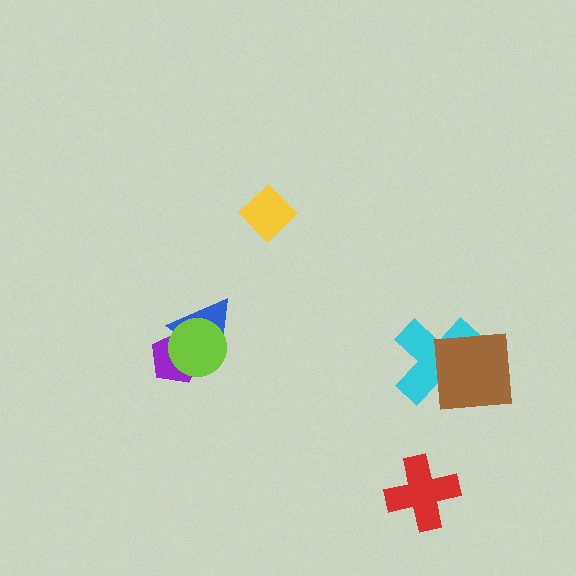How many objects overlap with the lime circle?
2 objects overlap with the lime circle.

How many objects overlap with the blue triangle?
2 objects overlap with the blue triangle.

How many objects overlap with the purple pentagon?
2 objects overlap with the purple pentagon.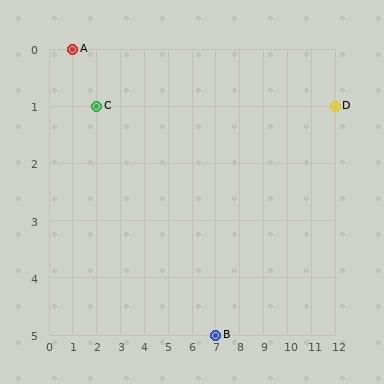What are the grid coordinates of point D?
Point D is at grid coordinates (12, 1).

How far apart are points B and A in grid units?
Points B and A are 6 columns and 5 rows apart (about 7.8 grid units diagonally).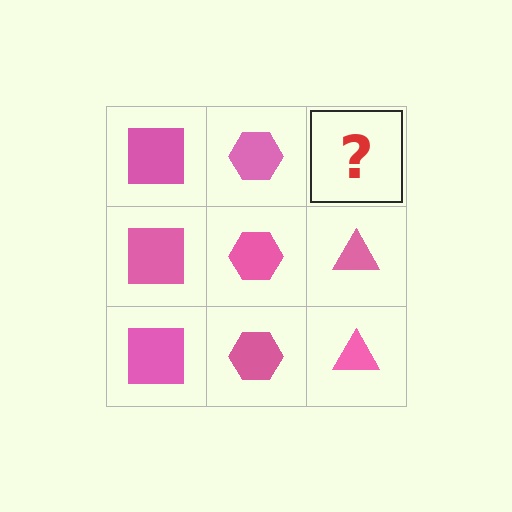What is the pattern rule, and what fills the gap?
The rule is that each column has a consistent shape. The gap should be filled with a pink triangle.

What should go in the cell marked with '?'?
The missing cell should contain a pink triangle.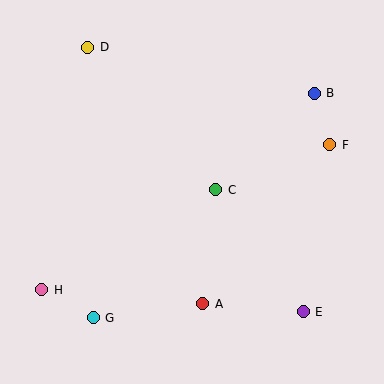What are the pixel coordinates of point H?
Point H is at (42, 290).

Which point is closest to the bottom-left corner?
Point H is closest to the bottom-left corner.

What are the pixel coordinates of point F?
Point F is at (330, 145).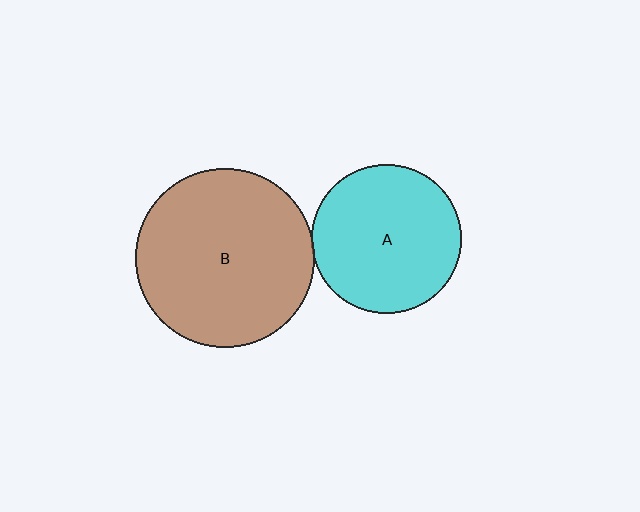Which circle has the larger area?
Circle B (brown).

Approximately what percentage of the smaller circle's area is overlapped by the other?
Approximately 5%.